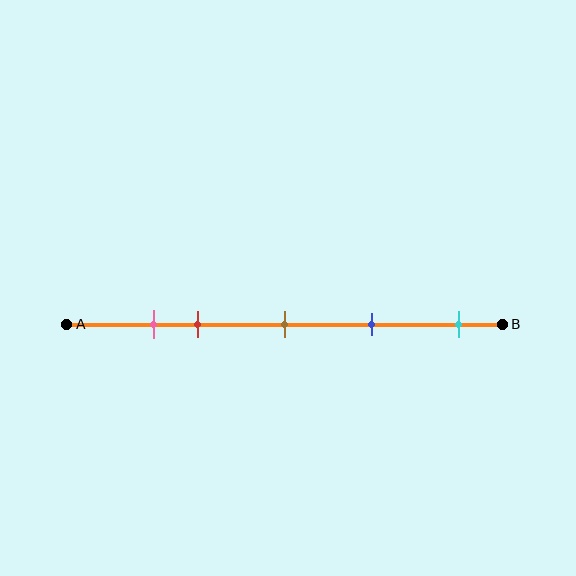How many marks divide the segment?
There are 5 marks dividing the segment.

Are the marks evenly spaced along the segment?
No, the marks are not evenly spaced.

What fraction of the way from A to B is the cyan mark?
The cyan mark is approximately 90% (0.9) of the way from A to B.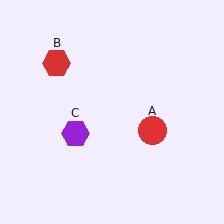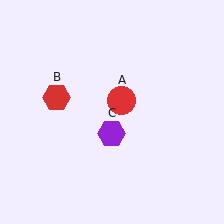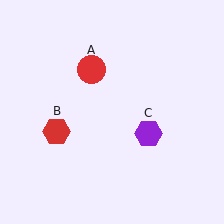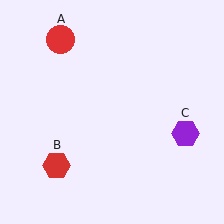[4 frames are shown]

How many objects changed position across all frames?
3 objects changed position: red circle (object A), red hexagon (object B), purple hexagon (object C).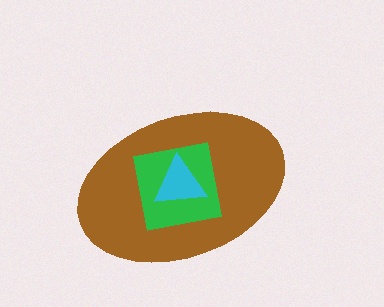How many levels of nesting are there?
3.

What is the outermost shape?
The brown ellipse.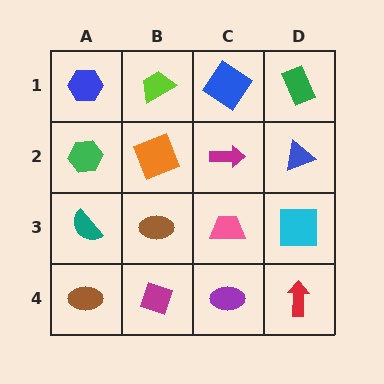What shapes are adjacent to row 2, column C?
A blue diamond (row 1, column C), a pink trapezoid (row 3, column C), an orange square (row 2, column B), a blue triangle (row 2, column D).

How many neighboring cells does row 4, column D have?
2.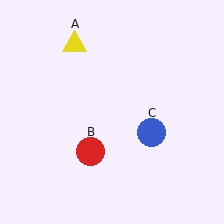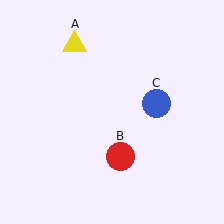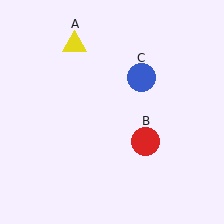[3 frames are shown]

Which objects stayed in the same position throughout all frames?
Yellow triangle (object A) remained stationary.